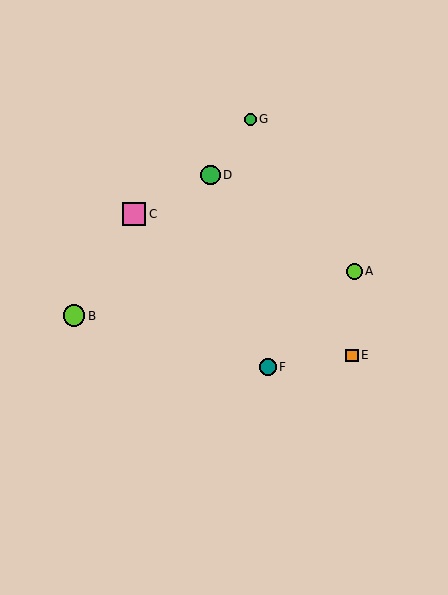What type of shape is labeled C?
Shape C is a pink square.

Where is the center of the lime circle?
The center of the lime circle is at (355, 271).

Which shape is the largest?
The pink square (labeled C) is the largest.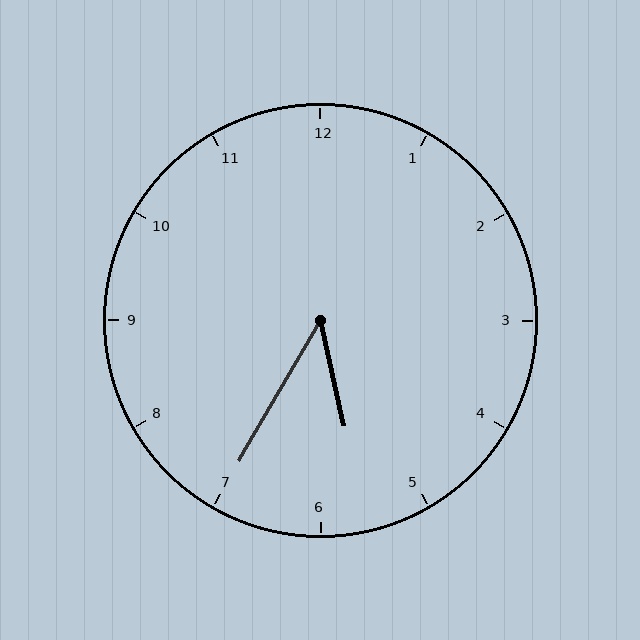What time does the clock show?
5:35.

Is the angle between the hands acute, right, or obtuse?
It is acute.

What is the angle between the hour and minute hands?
Approximately 42 degrees.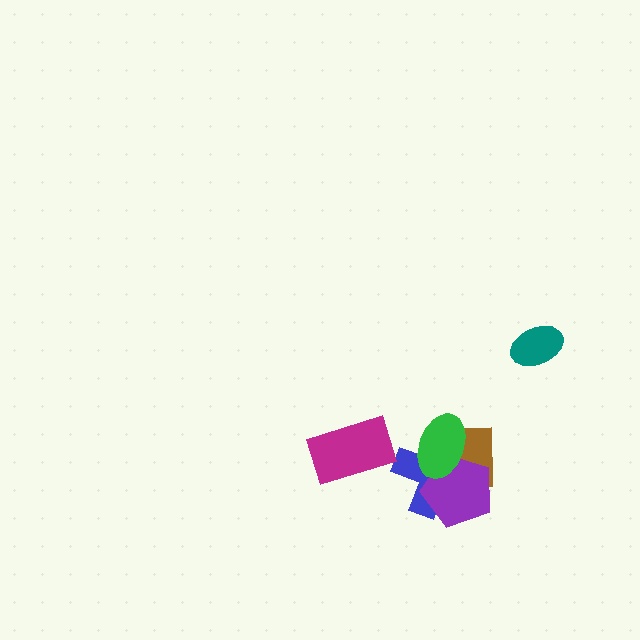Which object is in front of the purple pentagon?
The green ellipse is in front of the purple pentagon.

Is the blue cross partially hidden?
Yes, it is partially covered by another shape.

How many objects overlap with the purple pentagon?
3 objects overlap with the purple pentagon.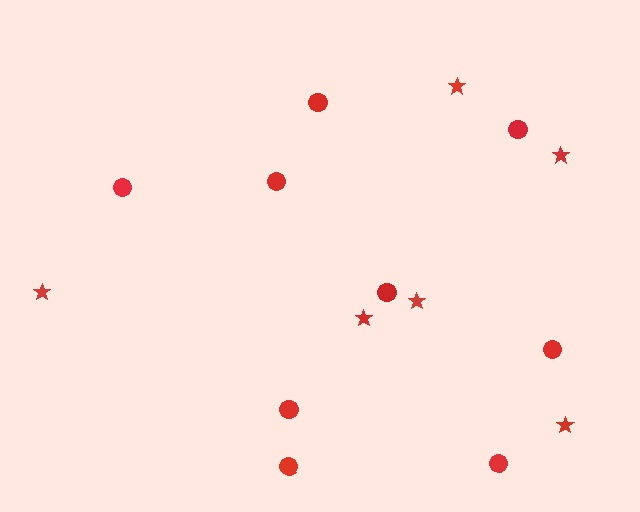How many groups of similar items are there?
There are 2 groups: one group of stars (6) and one group of circles (9).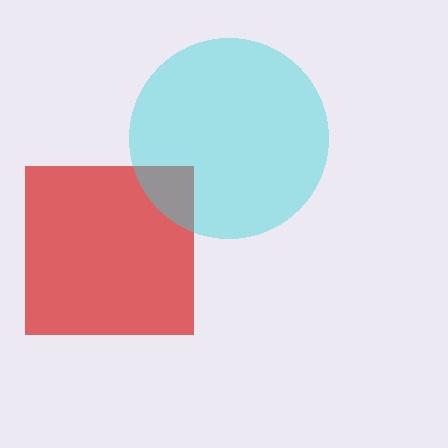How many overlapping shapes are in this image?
There are 2 overlapping shapes in the image.